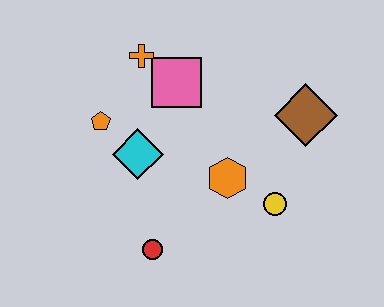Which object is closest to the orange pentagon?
The cyan diamond is closest to the orange pentagon.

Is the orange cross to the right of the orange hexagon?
No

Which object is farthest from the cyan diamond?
The brown diamond is farthest from the cyan diamond.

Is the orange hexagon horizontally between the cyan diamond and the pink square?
No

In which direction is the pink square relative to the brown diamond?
The pink square is to the left of the brown diamond.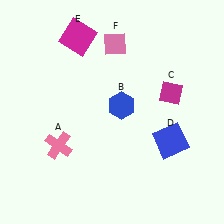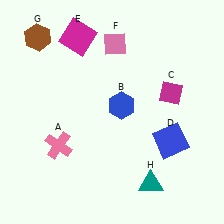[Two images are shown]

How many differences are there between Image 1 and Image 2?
There are 2 differences between the two images.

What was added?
A brown hexagon (G), a teal triangle (H) were added in Image 2.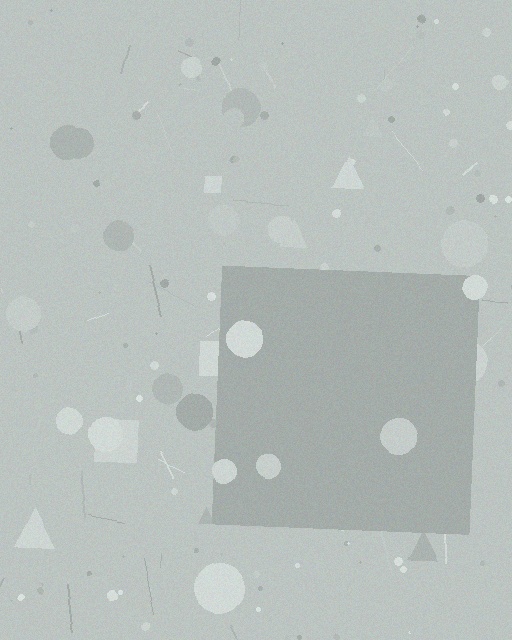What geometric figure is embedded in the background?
A square is embedded in the background.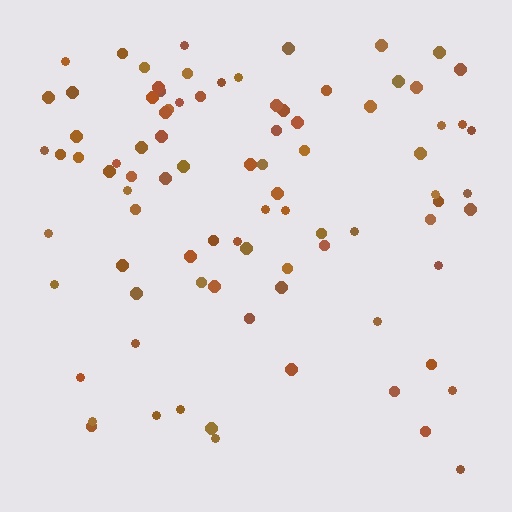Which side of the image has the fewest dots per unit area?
The bottom.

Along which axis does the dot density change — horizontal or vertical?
Vertical.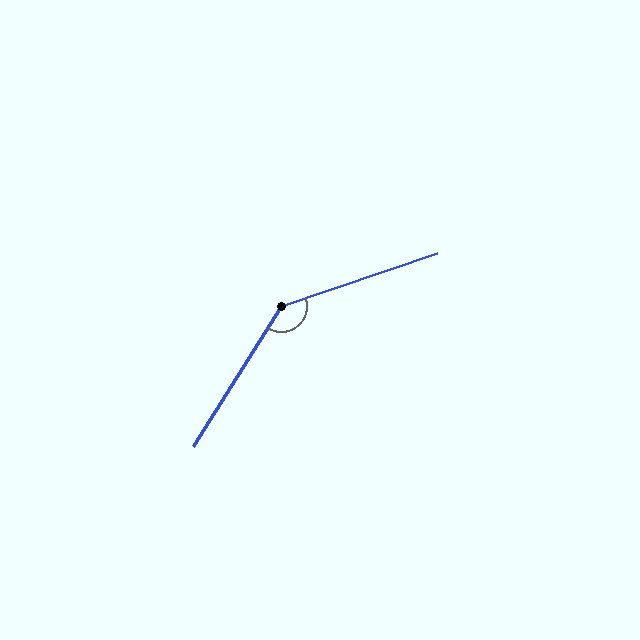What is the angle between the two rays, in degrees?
Approximately 141 degrees.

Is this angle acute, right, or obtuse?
It is obtuse.